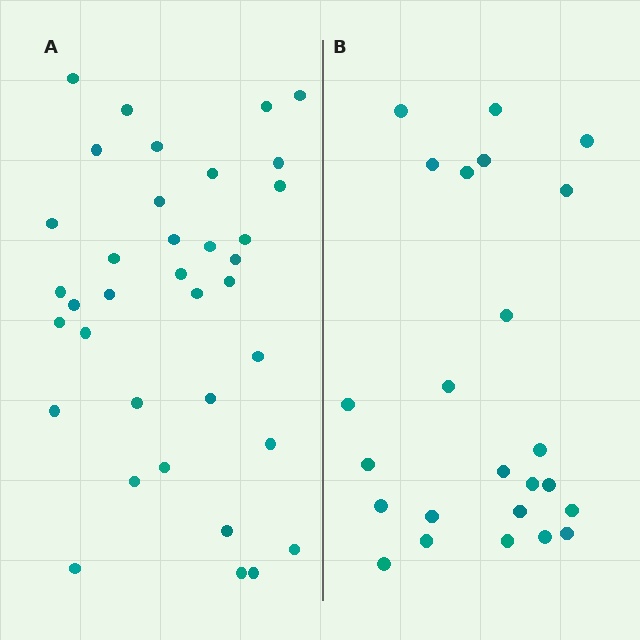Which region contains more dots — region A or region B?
Region A (the left region) has more dots.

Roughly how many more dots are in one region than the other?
Region A has roughly 12 or so more dots than region B.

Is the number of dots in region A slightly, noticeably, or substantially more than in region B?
Region A has substantially more. The ratio is roughly 1.5 to 1.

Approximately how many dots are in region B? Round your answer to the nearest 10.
About 20 dots. (The exact count is 24, which rounds to 20.)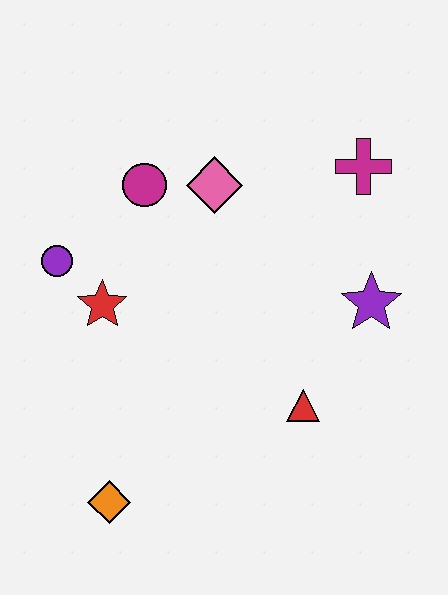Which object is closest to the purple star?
The red triangle is closest to the purple star.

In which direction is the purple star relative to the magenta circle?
The purple star is to the right of the magenta circle.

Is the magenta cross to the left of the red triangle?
No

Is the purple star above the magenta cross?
No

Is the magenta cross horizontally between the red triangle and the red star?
No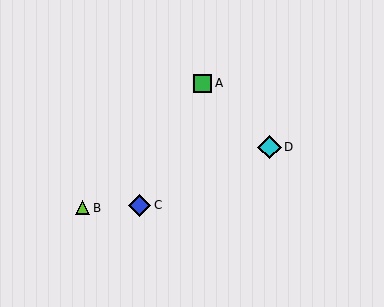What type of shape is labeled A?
Shape A is a green square.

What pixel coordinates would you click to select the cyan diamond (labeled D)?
Click at (269, 147) to select the cyan diamond D.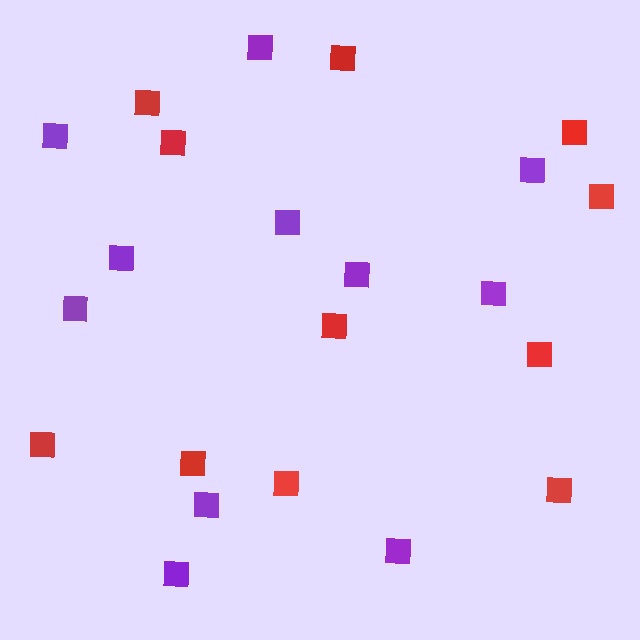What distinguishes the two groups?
There are 2 groups: one group of red squares (11) and one group of purple squares (11).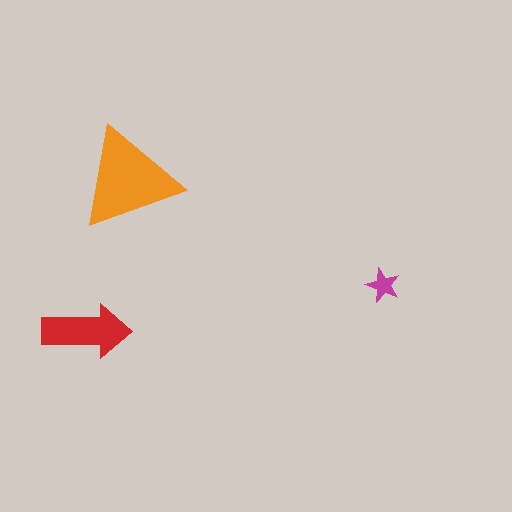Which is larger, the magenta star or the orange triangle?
The orange triangle.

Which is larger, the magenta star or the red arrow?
The red arrow.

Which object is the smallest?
The magenta star.